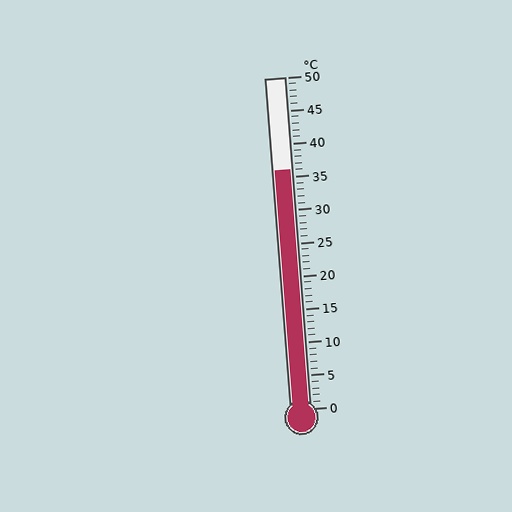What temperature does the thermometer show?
The thermometer shows approximately 36°C.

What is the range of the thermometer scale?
The thermometer scale ranges from 0°C to 50°C.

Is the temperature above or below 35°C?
The temperature is above 35°C.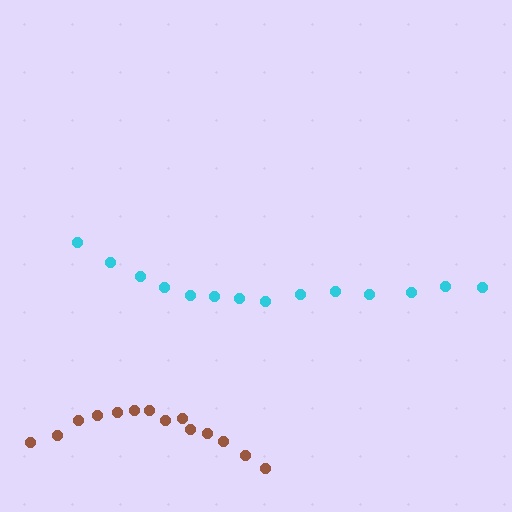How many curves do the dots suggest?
There are 2 distinct paths.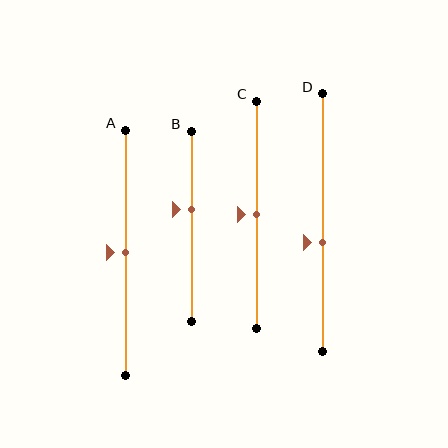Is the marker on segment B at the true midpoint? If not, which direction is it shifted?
No, the marker on segment B is shifted upward by about 9% of the segment length.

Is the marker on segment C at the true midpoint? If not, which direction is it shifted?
Yes, the marker on segment C is at the true midpoint.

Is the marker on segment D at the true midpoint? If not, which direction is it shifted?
No, the marker on segment D is shifted downward by about 8% of the segment length.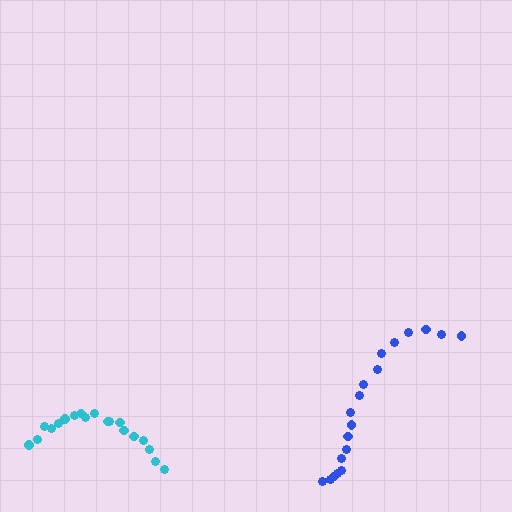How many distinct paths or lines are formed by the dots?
There are 2 distinct paths.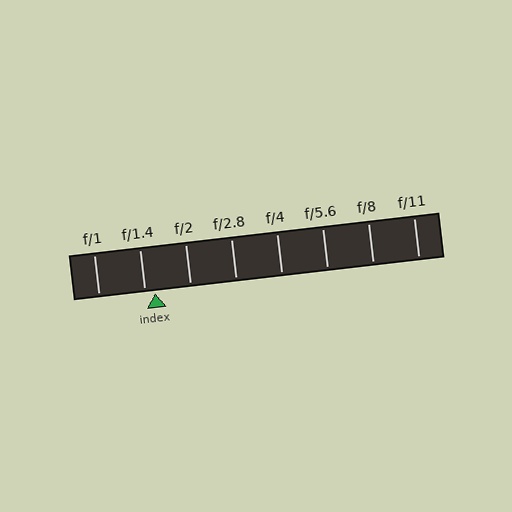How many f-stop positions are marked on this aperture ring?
There are 8 f-stop positions marked.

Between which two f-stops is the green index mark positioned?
The index mark is between f/1.4 and f/2.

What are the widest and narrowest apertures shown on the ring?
The widest aperture shown is f/1 and the narrowest is f/11.